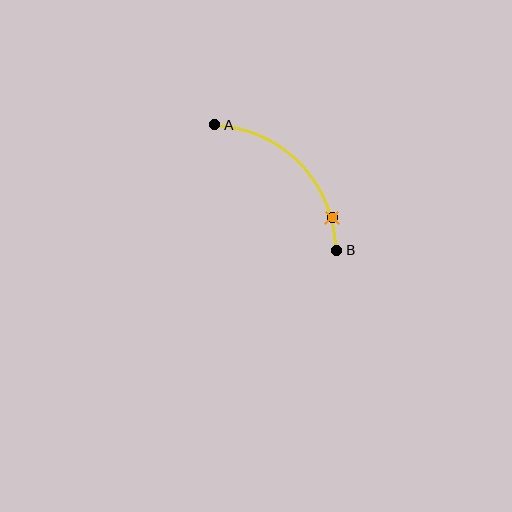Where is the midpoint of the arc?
The arc midpoint is the point on the curve farthest from the straight line joining A and B. It sits above and to the right of that line.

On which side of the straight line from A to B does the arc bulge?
The arc bulges above and to the right of the straight line connecting A and B.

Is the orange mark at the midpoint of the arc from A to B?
No. The orange mark lies on the arc but is closer to endpoint B. The arc midpoint would be at the point on the curve equidistant along the arc from both A and B.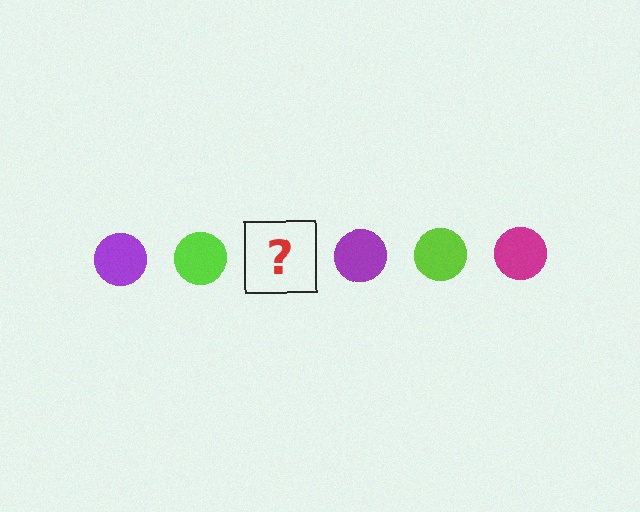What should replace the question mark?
The question mark should be replaced with a magenta circle.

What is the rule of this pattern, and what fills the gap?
The rule is that the pattern cycles through purple, lime, magenta circles. The gap should be filled with a magenta circle.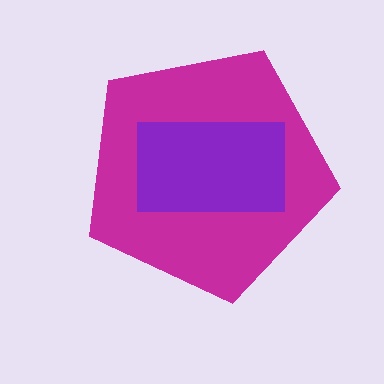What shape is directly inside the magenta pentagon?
The purple rectangle.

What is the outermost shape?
The magenta pentagon.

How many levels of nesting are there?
2.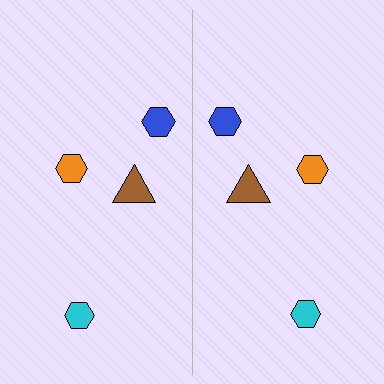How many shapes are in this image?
There are 8 shapes in this image.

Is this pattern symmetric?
Yes, this pattern has bilateral (reflection) symmetry.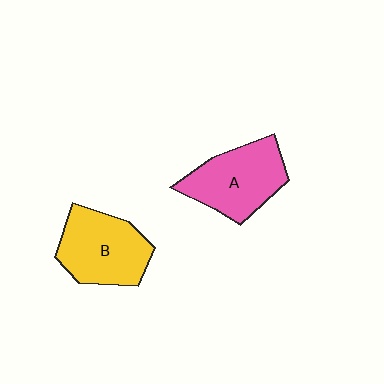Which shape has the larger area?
Shape B (yellow).